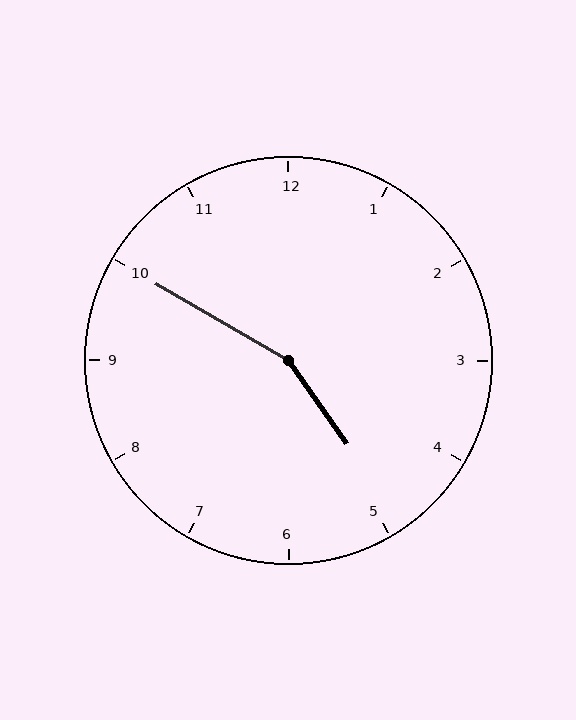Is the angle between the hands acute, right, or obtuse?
It is obtuse.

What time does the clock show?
4:50.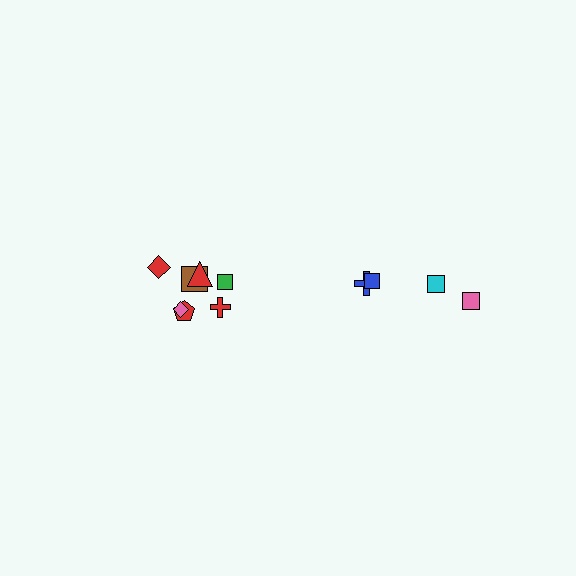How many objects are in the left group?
There are 7 objects.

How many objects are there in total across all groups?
There are 11 objects.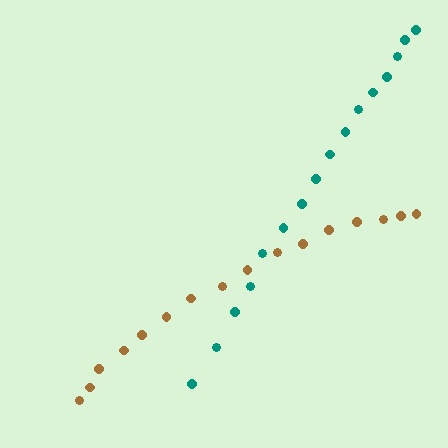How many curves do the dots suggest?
There are 2 distinct paths.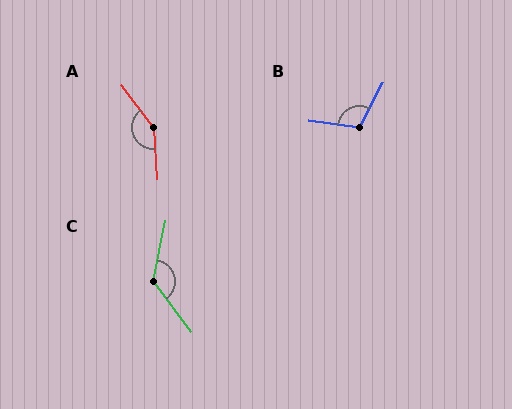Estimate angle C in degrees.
Approximately 131 degrees.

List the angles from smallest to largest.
B (111°), C (131°), A (147°).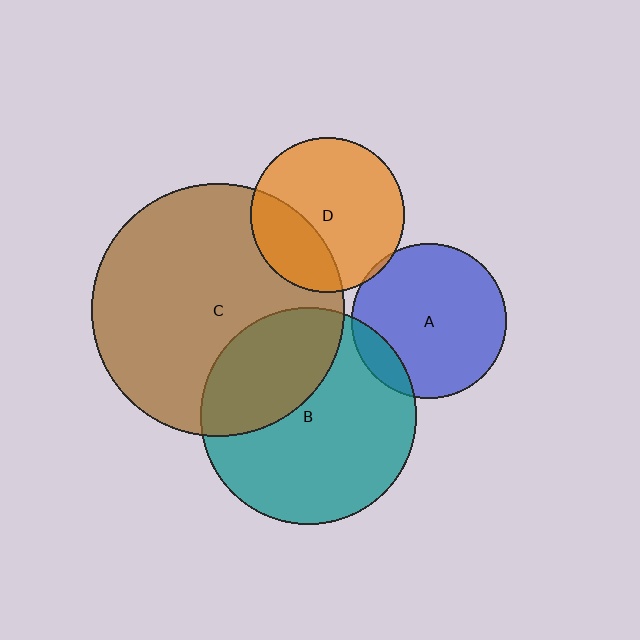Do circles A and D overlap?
Yes.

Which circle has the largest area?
Circle C (brown).